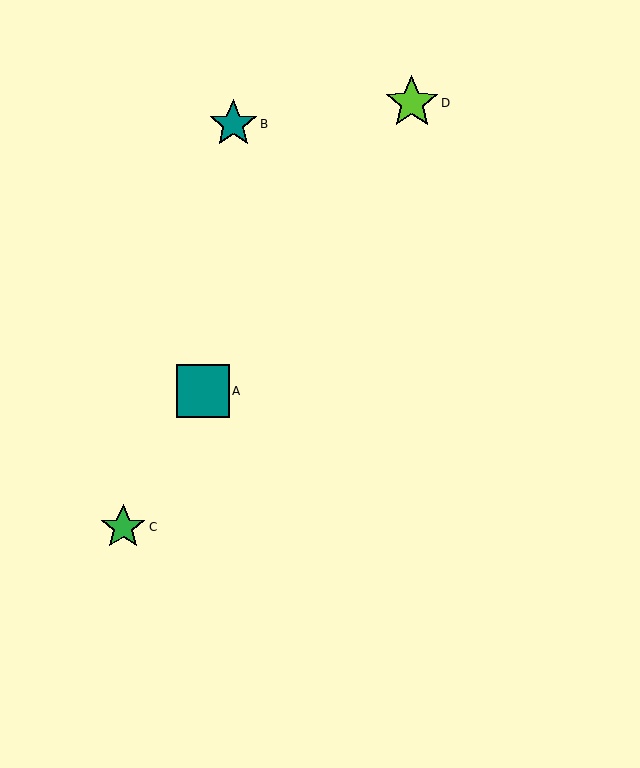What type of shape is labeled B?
Shape B is a teal star.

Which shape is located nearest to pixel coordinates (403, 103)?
The lime star (labeled D) at (412, 103) is nearest to that location.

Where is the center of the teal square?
The center of the teal square is at (203, 391).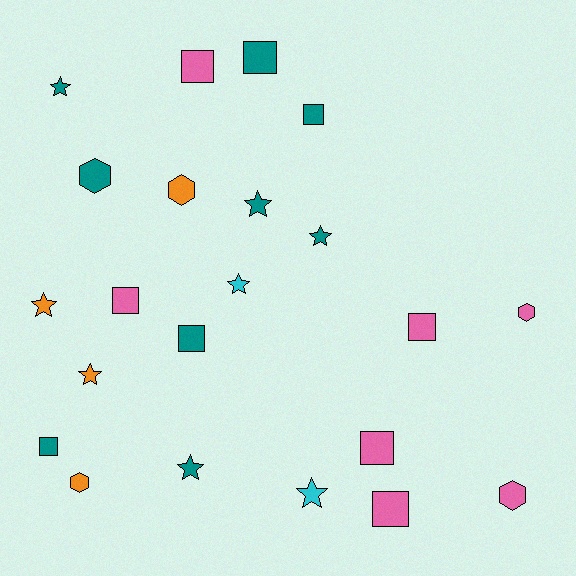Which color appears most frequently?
Teal, with 9 objects.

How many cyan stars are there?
There are 2 cyan stars.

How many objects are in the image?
There are 22 objects.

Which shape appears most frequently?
Square, with 9 objects.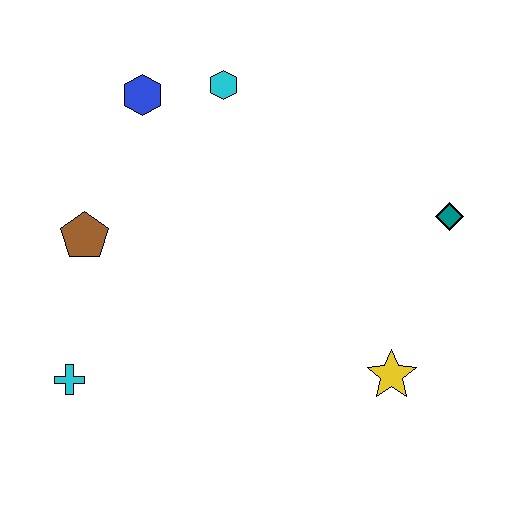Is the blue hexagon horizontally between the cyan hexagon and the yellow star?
No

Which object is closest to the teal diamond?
The yellow star is closest to the teal diamond.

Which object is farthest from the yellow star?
The blue hexagon is farthest from the yellow star.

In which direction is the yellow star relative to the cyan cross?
The yellow star is to the right of the cyan cross.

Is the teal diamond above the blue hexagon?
No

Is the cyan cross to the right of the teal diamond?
No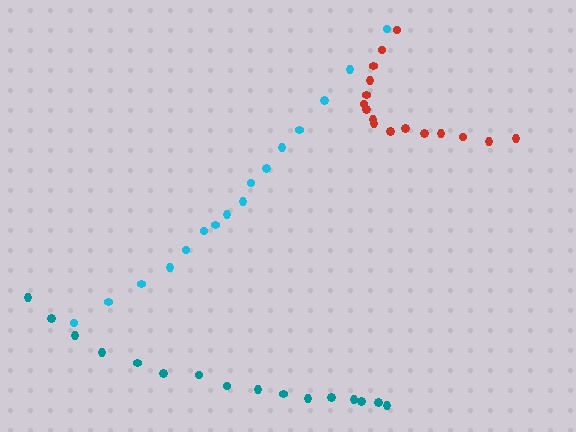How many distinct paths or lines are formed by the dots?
There are 3 distinct paths.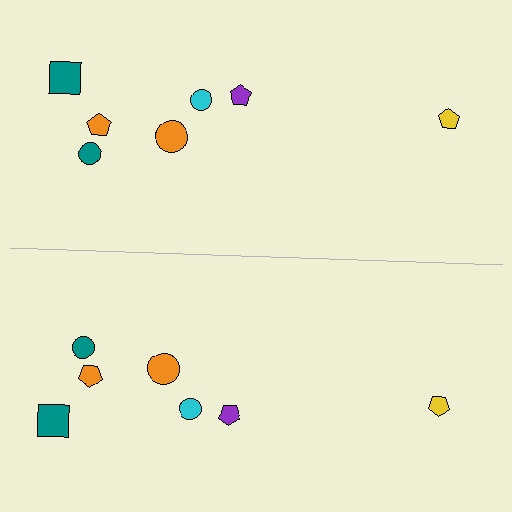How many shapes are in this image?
There are 14 shapes in this image.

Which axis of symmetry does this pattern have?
The pattern has a horizontal axis of symmetry running through the center of the image.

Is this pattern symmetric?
Yes, this pattern has bilateral (reflection) symmetry.